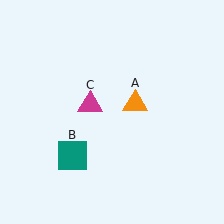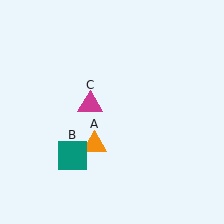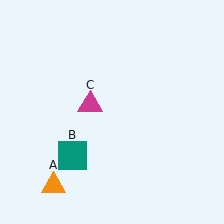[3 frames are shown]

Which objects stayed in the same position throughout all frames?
Teal square (object B) and magenta triangle (object C) remained stationary.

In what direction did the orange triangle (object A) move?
The orange triangle (object A) moved down and to the left.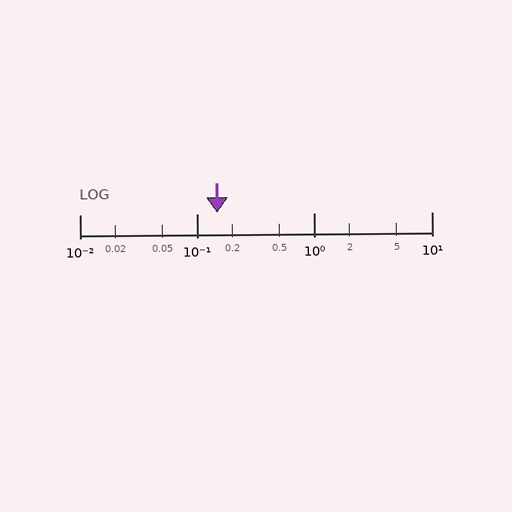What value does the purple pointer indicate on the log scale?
The pointer indicates approximately 0.15.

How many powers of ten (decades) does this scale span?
The scale spans 3 decades, from 0.01 to 10.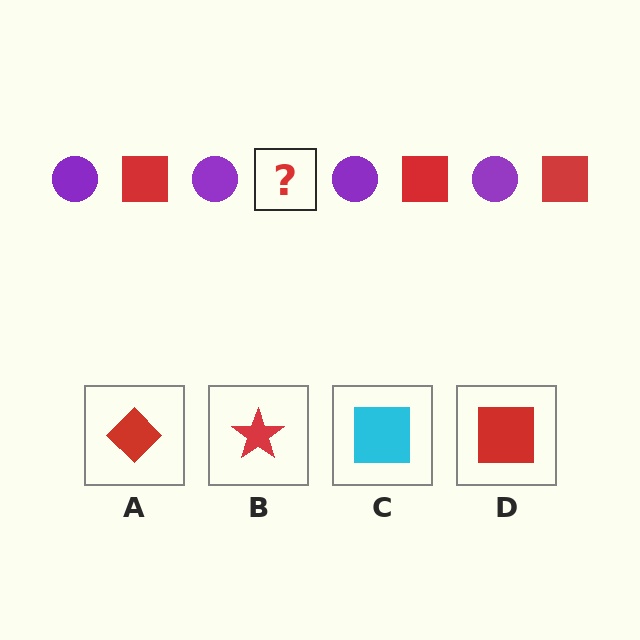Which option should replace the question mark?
Option D.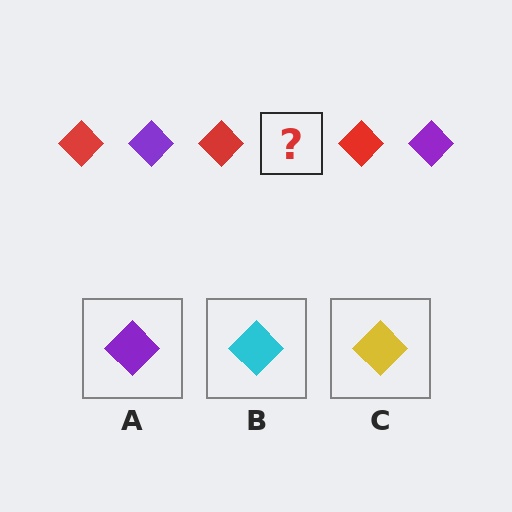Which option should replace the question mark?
Option A.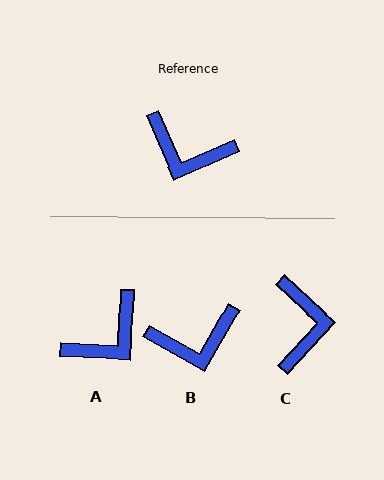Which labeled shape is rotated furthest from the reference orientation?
C, about 114 degrees away.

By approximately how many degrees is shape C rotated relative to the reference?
Approximately 114 degrees counter-clockwise.